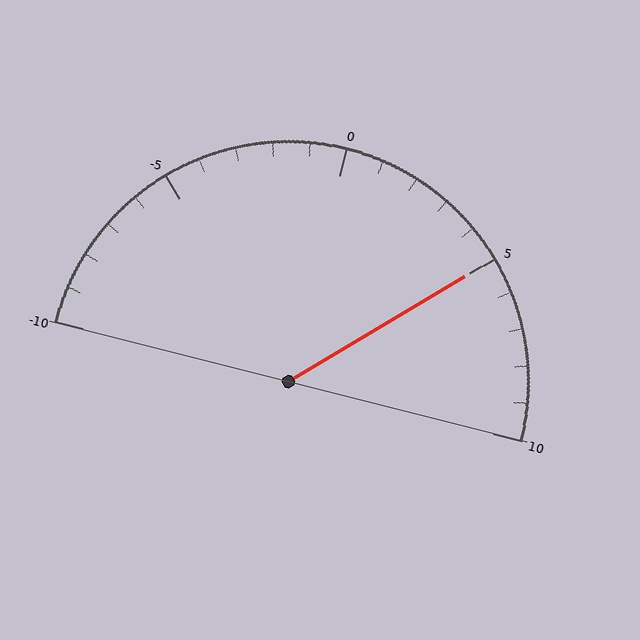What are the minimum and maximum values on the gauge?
The gauge ranges from -10 to 10.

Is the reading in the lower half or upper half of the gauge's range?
The reading is in the upper half of the range (-10 to 10).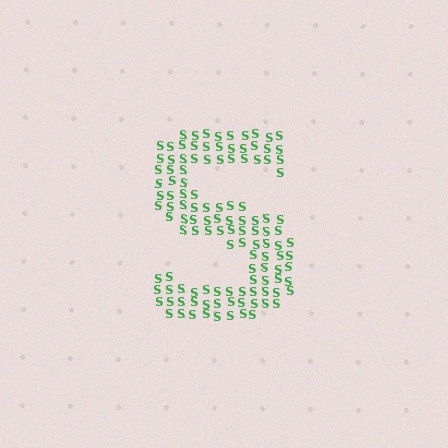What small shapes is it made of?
It is made of small letter S's.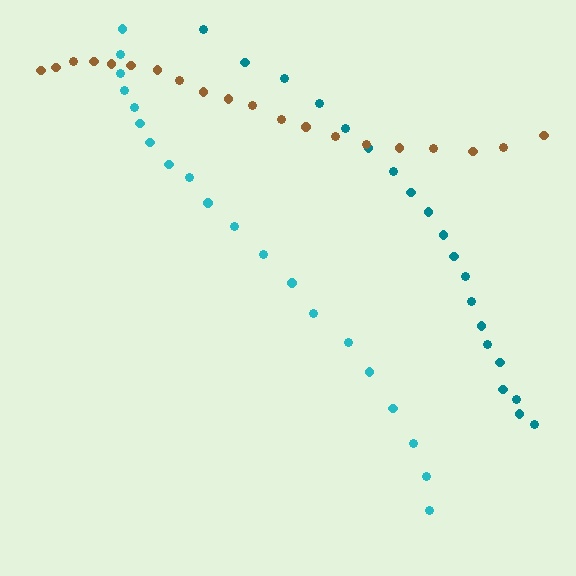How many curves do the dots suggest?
There are 3 distinct paths.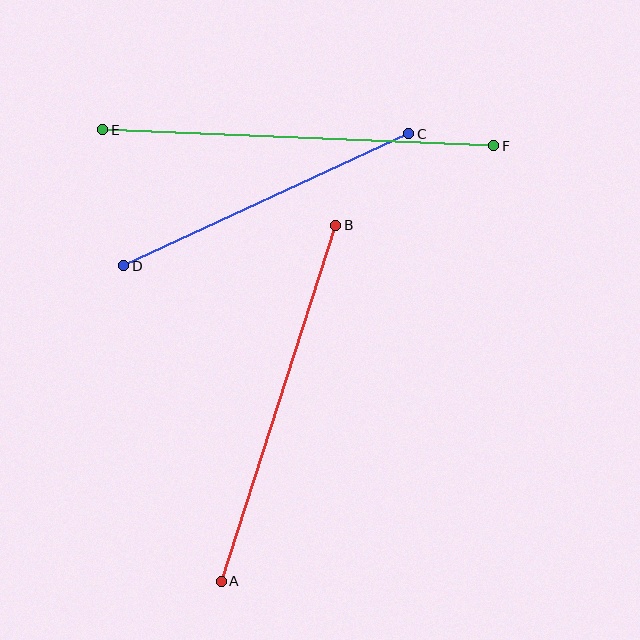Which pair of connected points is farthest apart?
Points E and F are farthest apart.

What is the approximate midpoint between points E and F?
The midpoint is at approximately (298, 138) pixels.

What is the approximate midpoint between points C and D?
The midpoint is at approximately (266, 200) pixels.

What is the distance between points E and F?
The distance is approximately 391 pixels.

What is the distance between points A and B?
The distance is approximately 374 pixels.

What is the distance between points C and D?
The distance is approximately 314 pixels.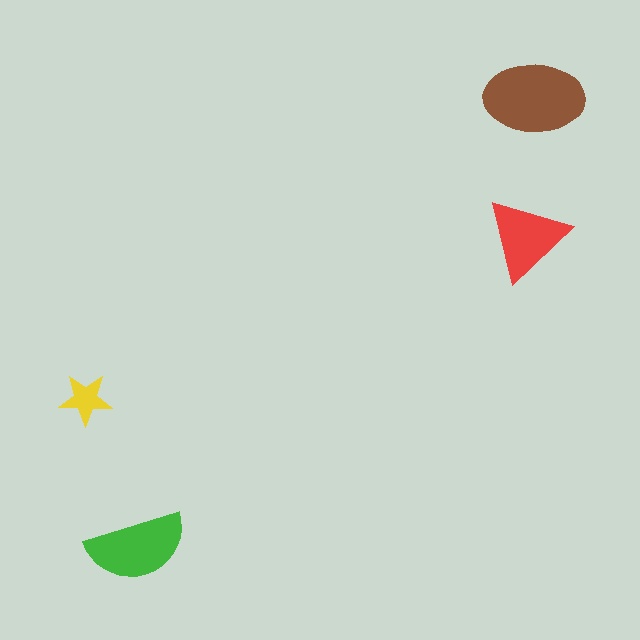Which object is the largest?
The brown ellipse.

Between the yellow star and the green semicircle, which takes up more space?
The green semicircle.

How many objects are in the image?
There are 4 objects in the image.